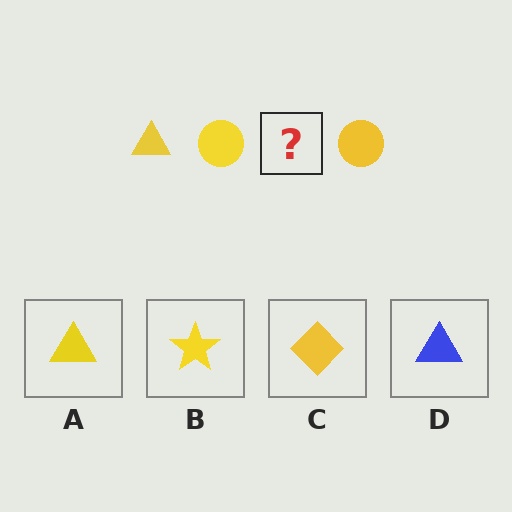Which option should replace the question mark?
Option A.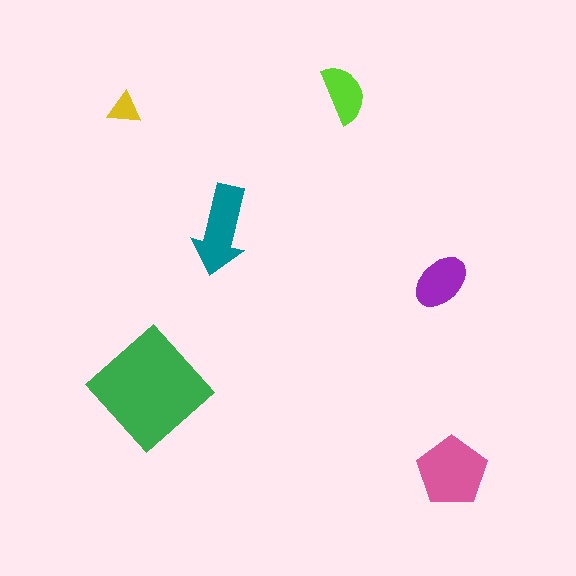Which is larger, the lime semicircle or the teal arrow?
The teal arrow.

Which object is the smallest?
The yellow triangle.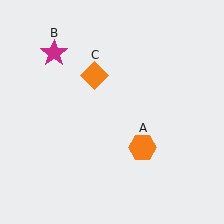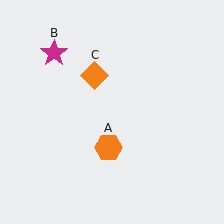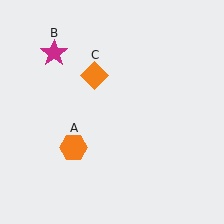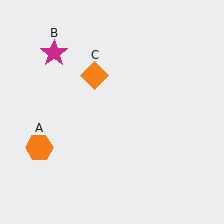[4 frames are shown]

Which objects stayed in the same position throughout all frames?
Magenta star (object B) and orange diamond (object C) remained stationary.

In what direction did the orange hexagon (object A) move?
The orange hexagon (object A) moved left.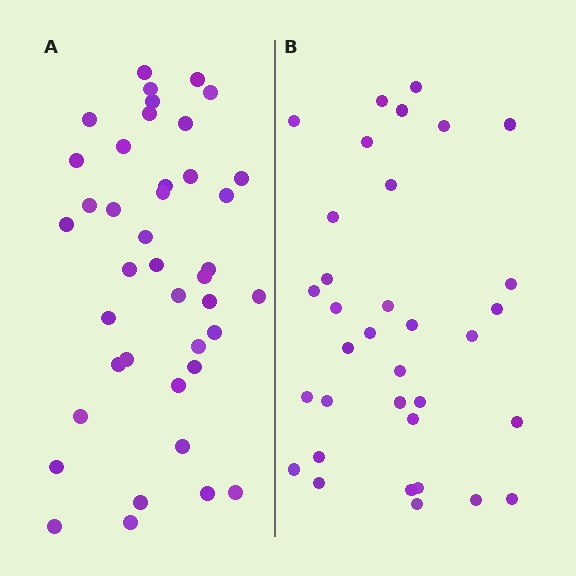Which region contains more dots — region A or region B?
Region A (the left region) has more dots.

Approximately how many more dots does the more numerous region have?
Region A has roughly 8 or so more dots than region B.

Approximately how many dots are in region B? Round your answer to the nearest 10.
About 30 dots. (The exact count is 34, which rounds to 30.)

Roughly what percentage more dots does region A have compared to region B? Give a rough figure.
About 20% more.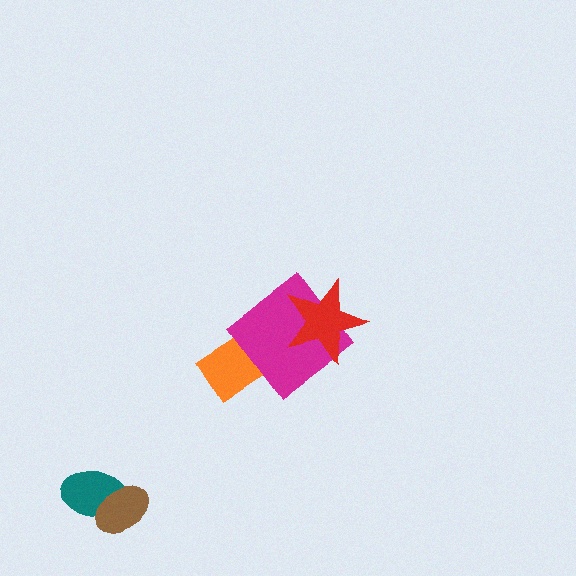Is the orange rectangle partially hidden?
Yes, it is partially covered by another shape.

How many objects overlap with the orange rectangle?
1 object overlaps with the orange rectangle.